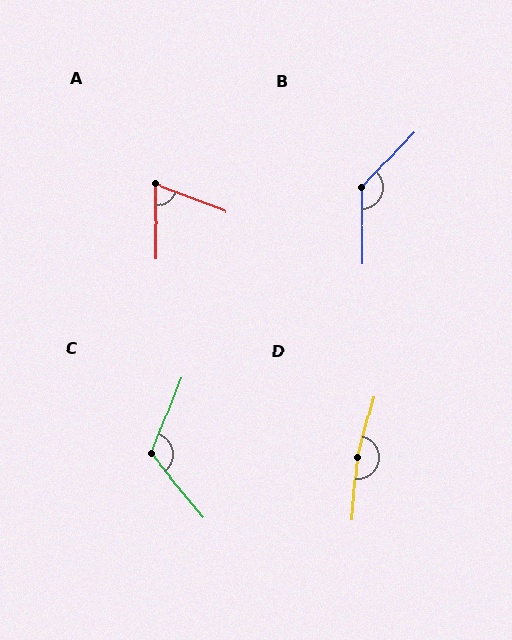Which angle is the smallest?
A, at approximately 68 degrees.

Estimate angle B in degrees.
Approximately 135 degrees.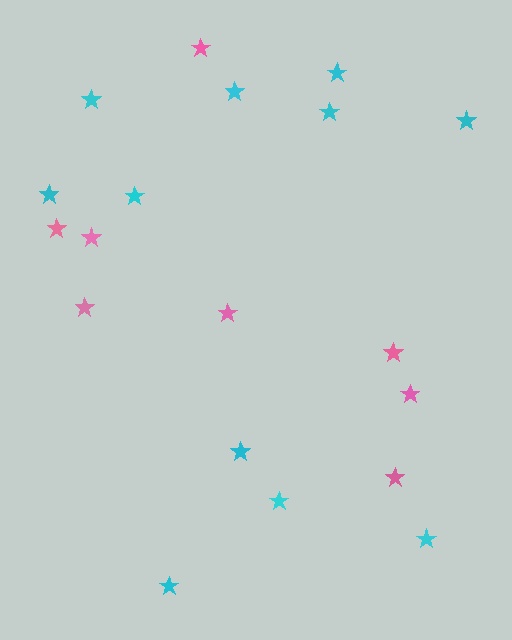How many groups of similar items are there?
There are 2 groups: one group of cyan stars (11) and one group of pink stars (8).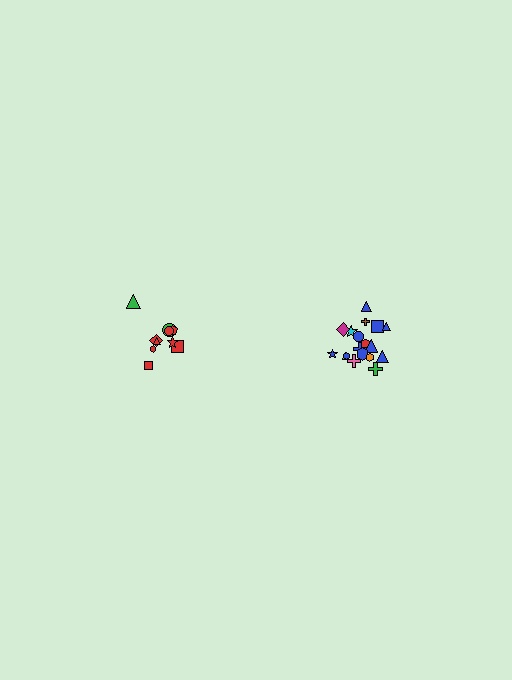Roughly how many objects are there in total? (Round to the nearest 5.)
Roughly 30 objects in total.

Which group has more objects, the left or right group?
The right group.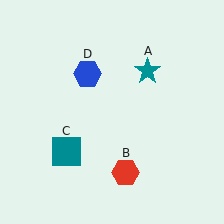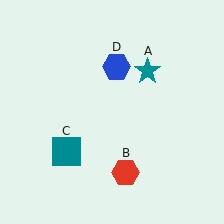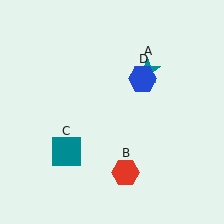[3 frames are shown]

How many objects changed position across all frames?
1 object changed position: blue hexagon (object D).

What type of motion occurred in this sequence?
The blue hexagon (object D) rotated clockwise around the center of the scene.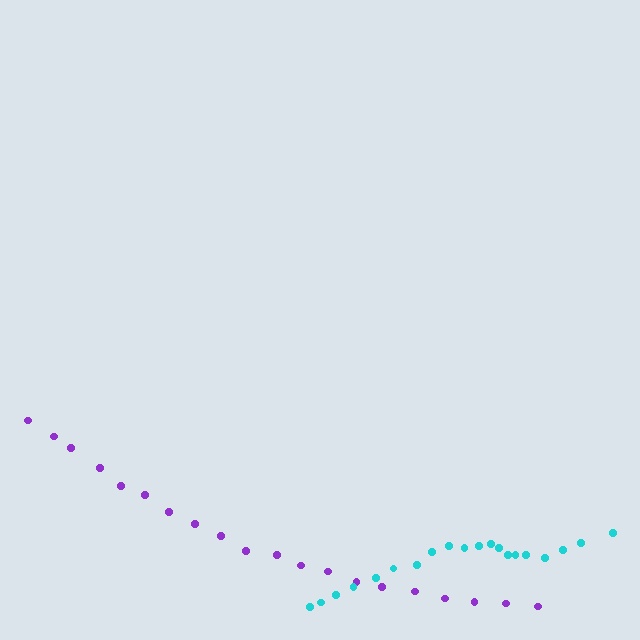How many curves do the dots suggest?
There are 2 distinct paths.